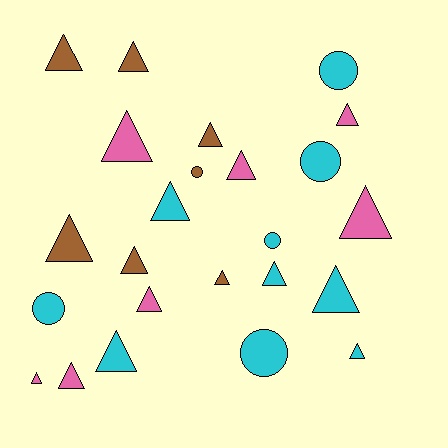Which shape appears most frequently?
Triangle, with 18 objects.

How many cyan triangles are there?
There are 5 cyan triangles.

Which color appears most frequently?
Cyan, with 10 objects.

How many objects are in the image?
There are 24 objects.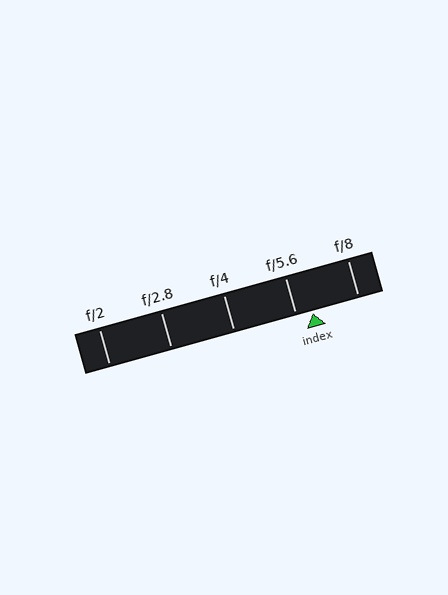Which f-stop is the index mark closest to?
The index mark is closest to f/5.6.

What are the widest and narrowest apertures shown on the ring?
The widest aperture shown is f/2 and the narrowest is f/8.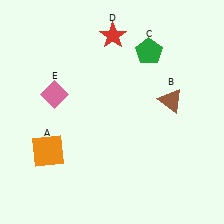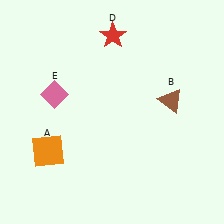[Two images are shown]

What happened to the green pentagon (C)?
The green pentagon (C) was removed in Image 2. It was in the top-right area of Image 1.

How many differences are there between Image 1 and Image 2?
There is 1 difference between the two images.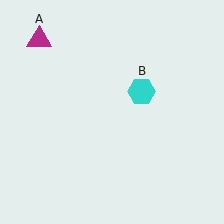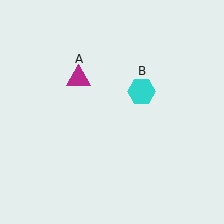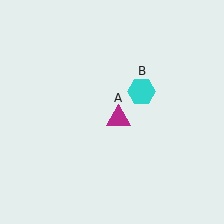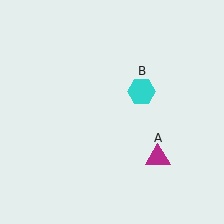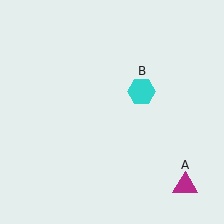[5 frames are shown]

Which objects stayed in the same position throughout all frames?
Cyan hexagon (object B) remained stationary.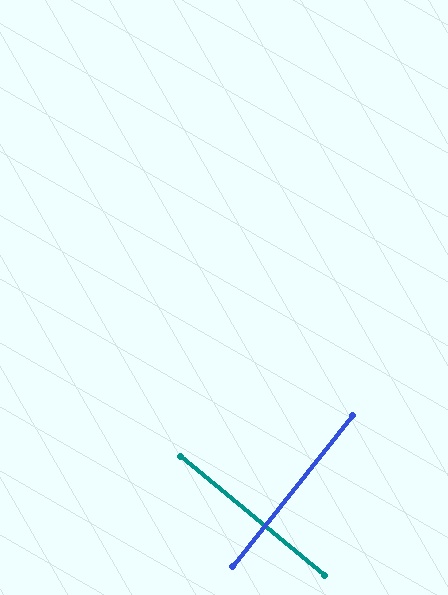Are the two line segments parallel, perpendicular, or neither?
Perpendicular — they meet at approximately 89°.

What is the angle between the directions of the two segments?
Approximately 89 degrees.